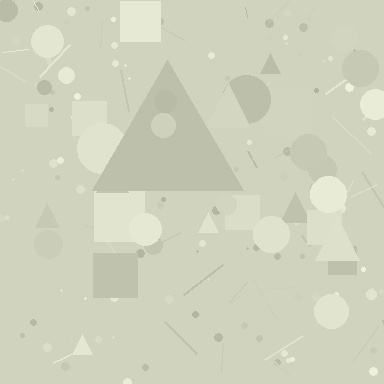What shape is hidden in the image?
A triangle is hidden in the image.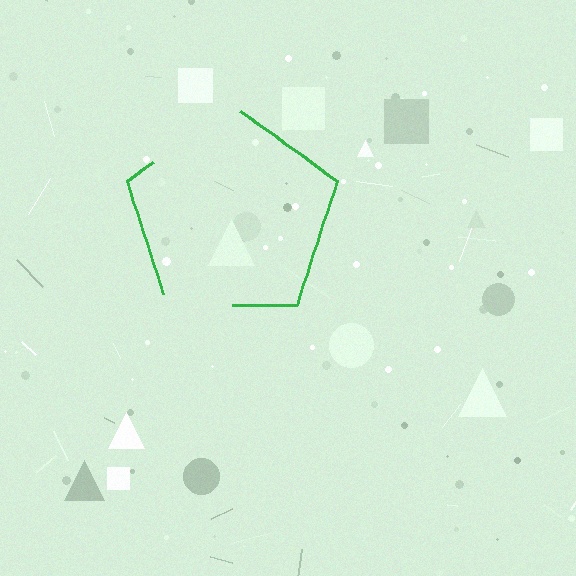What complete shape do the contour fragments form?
The contour fragments form a pentagon.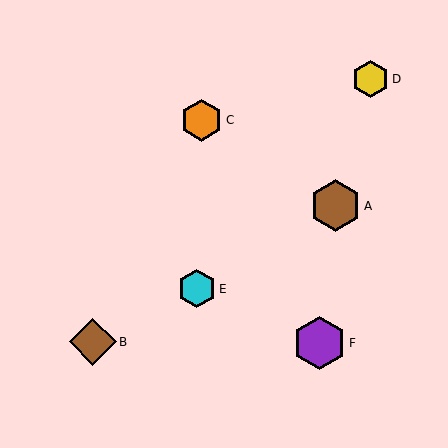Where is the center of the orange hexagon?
The center of the orange hexagon is at (202, 120).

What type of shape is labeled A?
Shape A is a brown hexagon.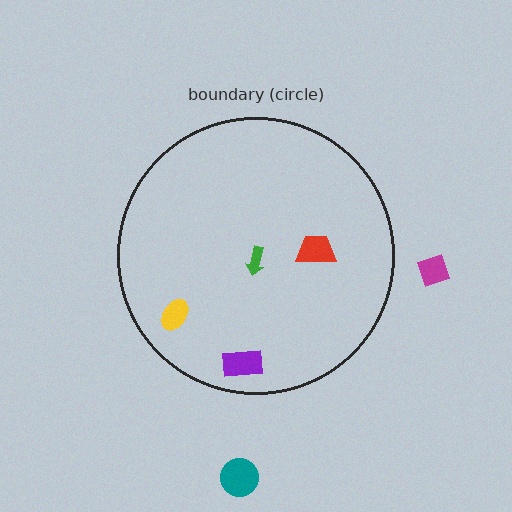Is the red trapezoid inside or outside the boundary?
Inside.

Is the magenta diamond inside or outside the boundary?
Outside.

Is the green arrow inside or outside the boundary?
Inside.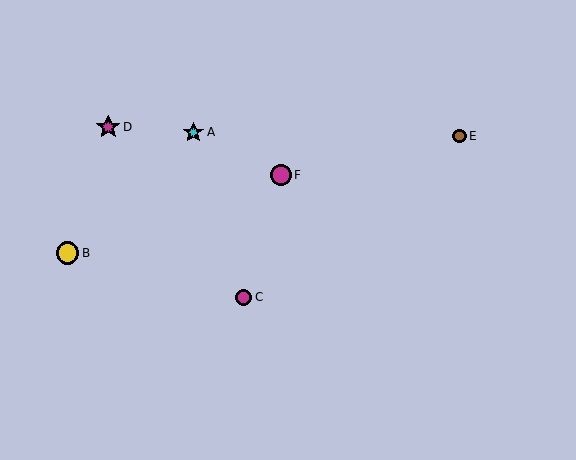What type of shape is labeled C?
Shape C is a magenta circle.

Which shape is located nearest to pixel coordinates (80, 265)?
The yellow circle (labeled B) at (67, 253) is nearest to that location.